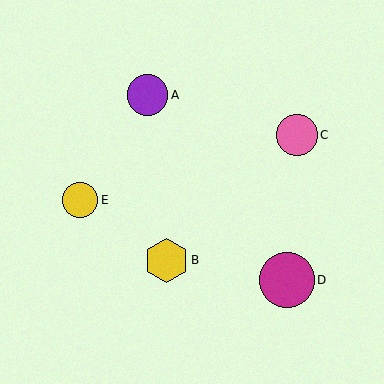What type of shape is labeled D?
Shape D is a magenta circle.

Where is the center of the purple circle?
The center of the purple circle is at (148, 95).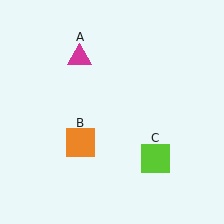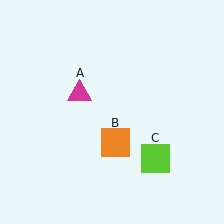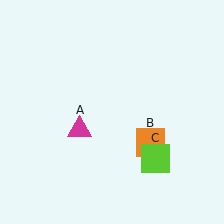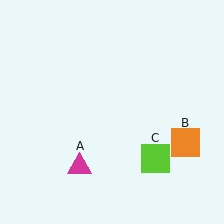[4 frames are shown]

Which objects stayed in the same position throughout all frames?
Lime square (object C) remained stationary.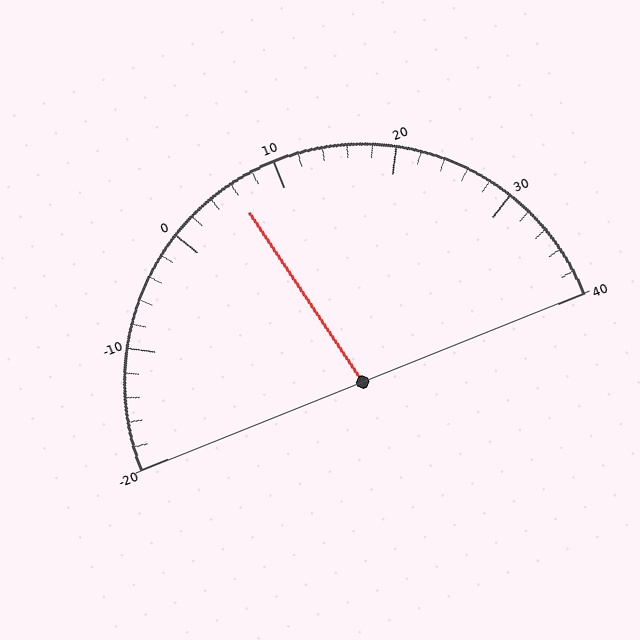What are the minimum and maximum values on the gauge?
The gauge ranges from -20 to 40.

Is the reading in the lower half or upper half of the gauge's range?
The reading is in the lower half of the range (-20 to 40).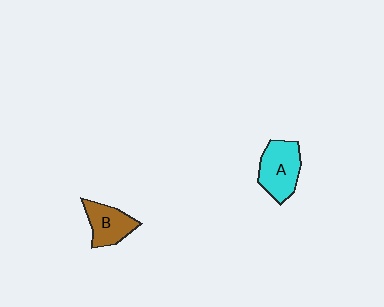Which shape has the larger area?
Shape A (cyan).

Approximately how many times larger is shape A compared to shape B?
Approximately 1.3 times.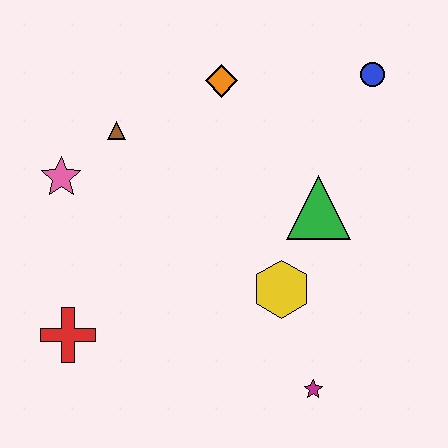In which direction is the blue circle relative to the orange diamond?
The blue circle is to the right of the orange diamond.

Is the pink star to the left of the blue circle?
Yes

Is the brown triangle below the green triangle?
No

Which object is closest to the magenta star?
The yellow hexagon is closest to the magenta star.